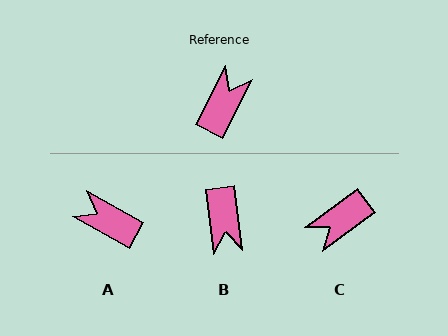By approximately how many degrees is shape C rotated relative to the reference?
Approximately 153 degrees counter-clockwise.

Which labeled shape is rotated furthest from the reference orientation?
C, about 153 degrees away.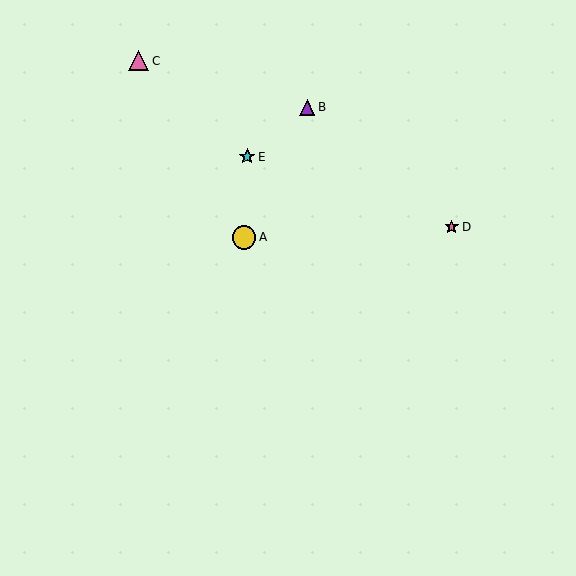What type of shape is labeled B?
Shape B is a purple triangle.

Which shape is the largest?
The yellow circle (labeled A) is the largest.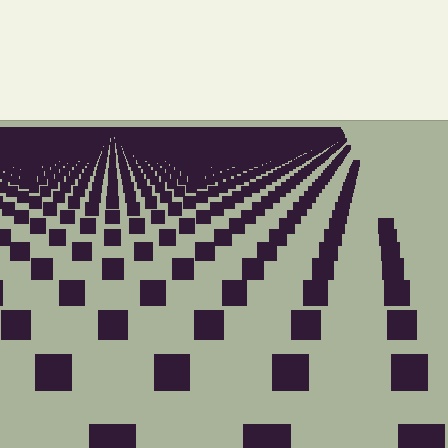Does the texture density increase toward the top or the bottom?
Density increases toward the top.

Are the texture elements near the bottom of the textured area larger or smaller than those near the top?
Larger. Near the bottom, elements are closer to the viewer and appear at a bigger on-screen size.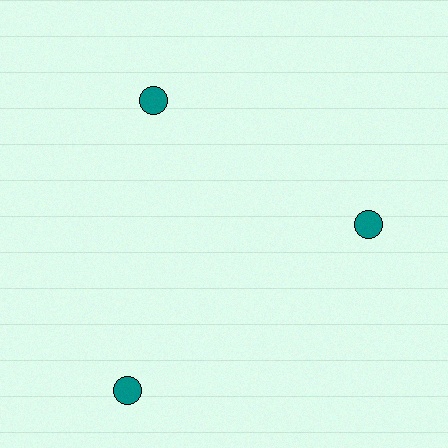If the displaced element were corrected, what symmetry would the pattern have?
It would have 3-fold rotational symmetry — the pattern would map onto itself every 120 degrees.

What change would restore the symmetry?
The symmetry would be restored by moving it inward, back onto the ring so that all 3 circles sit at equal angles and equal distance from the center.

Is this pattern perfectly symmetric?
No. The 3 teal circles are arranged in a ring, but one element near the 7 o'clock position is pushed outward from the center, breaking the 3-fold rotational symmetry.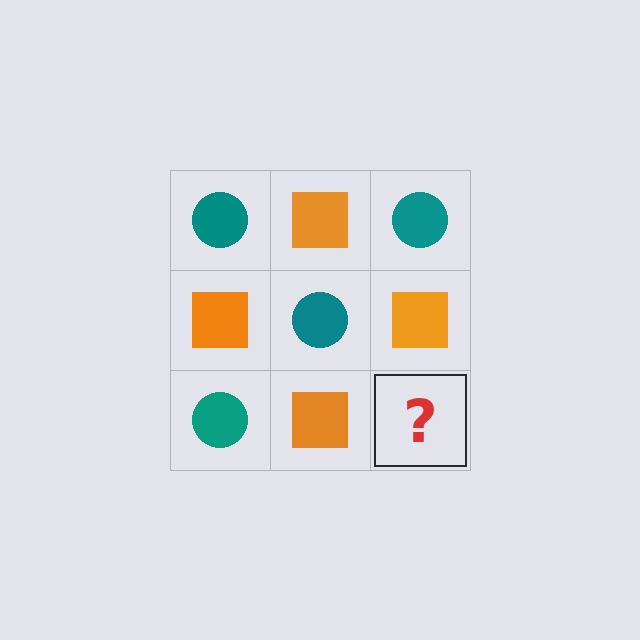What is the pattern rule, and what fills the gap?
The rule is that it alternates teal circle and orange square in a checkerboard pattern. The gap should be filled with a teal circle.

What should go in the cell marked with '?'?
The missing cell should contain a teal circle.